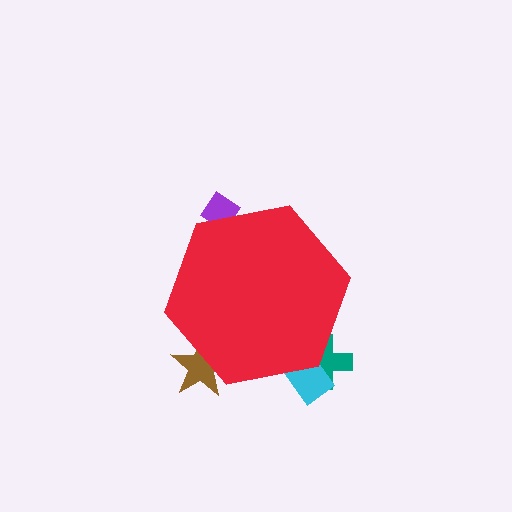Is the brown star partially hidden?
Yes, the brown star is partially hidden behind the red hexagon.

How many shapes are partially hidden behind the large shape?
4 shapes are partially hidden.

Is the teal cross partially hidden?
Yes, the teal cross is partially hidden behind the red hexagon.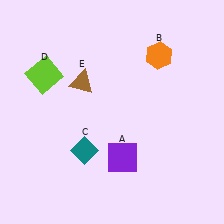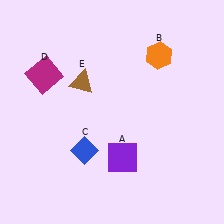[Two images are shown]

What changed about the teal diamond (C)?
In Image 1, C is teal. In Image 2, it changed to blue.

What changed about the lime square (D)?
In Image 1, D is lime. In Image 2, it changed to magenta.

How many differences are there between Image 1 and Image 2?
There are 2 differences between the two images.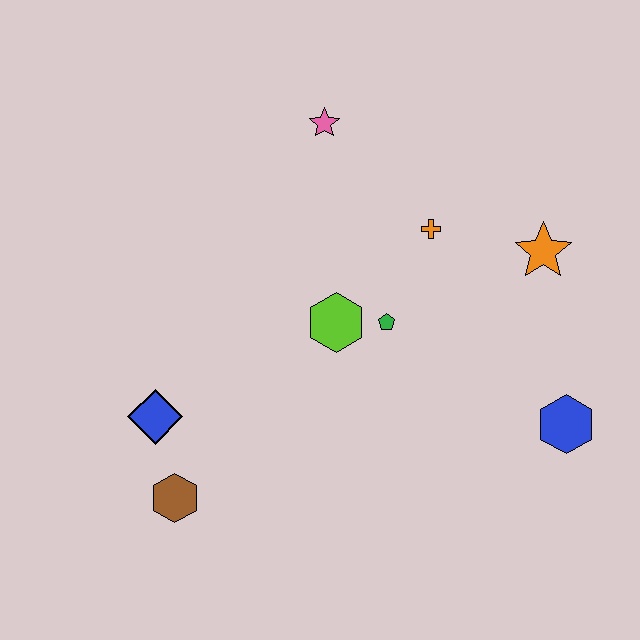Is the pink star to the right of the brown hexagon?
Yes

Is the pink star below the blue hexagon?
No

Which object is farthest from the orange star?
The brown hexagon is farthest from the orange star.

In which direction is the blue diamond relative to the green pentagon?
The blue diamond is to the left of the green pentagon.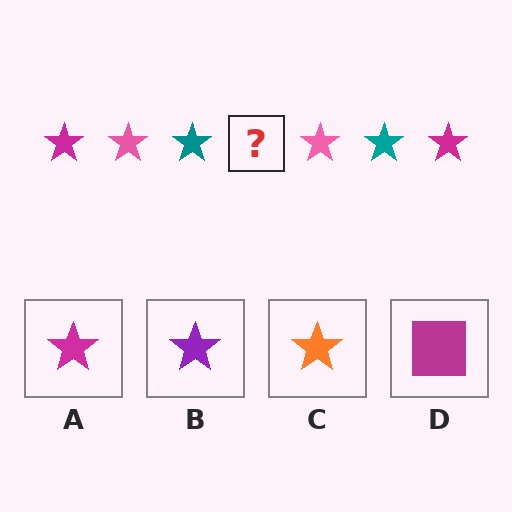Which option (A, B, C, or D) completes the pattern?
A.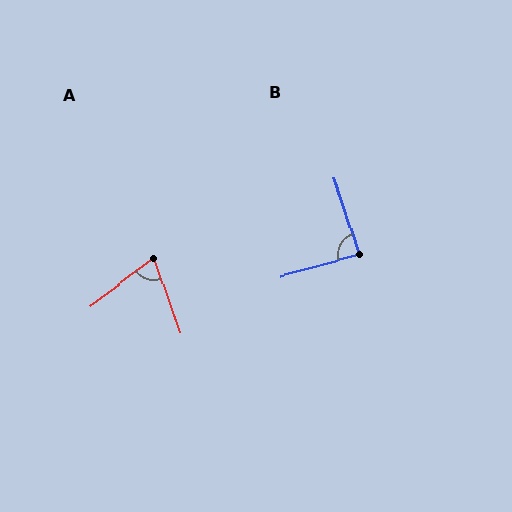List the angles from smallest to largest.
A (72°), B (87°).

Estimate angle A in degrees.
Approximately 72 degrees.